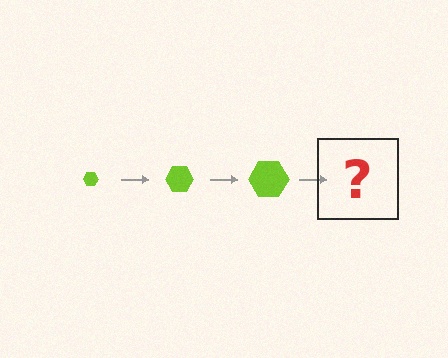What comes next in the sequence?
The next element should be a lime hexagon, larger than the previous one.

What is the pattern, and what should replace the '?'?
The pattern is that the hexagon gets progressively larger each step. The '?' should be a lime hexagon, larger than the previous one.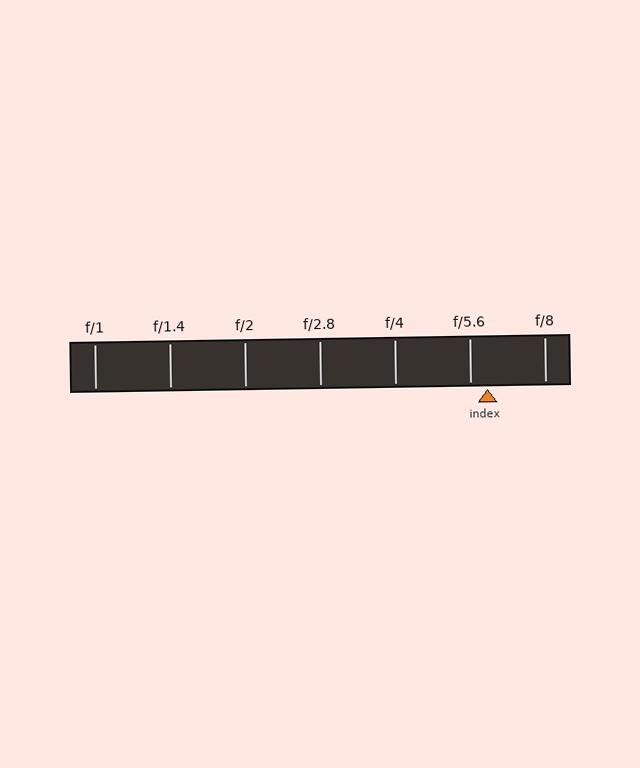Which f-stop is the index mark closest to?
The index mark is closest to f/5.6.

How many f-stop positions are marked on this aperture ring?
There are 7 f-stop positions marked.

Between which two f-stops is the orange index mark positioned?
The index mark is between f/5.6 and f/8.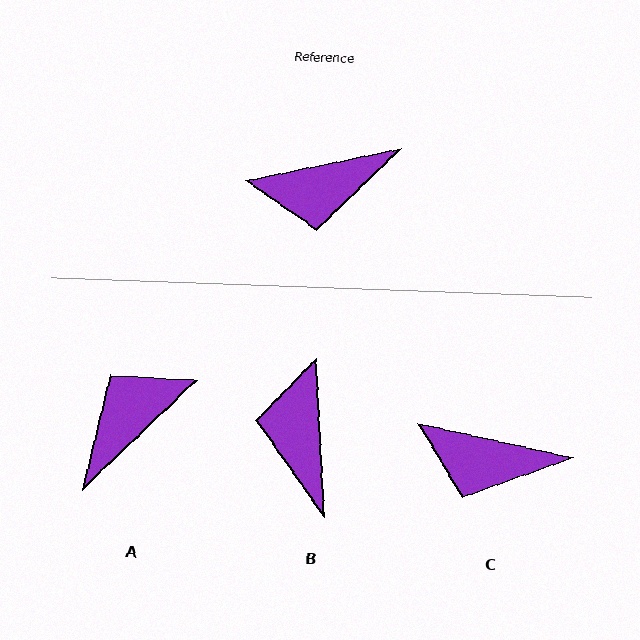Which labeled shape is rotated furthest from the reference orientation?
A, about 148 degrees away.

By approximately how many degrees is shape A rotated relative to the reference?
Approximately 148 degrees clockwise.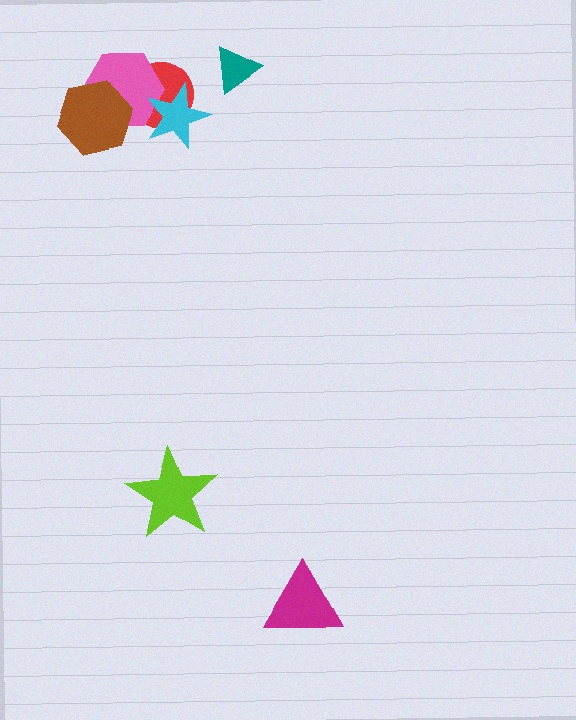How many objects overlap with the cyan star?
2 objects overlap with the cyan star.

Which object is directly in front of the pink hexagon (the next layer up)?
The brown hexagon is directly in front of the pink hexagon.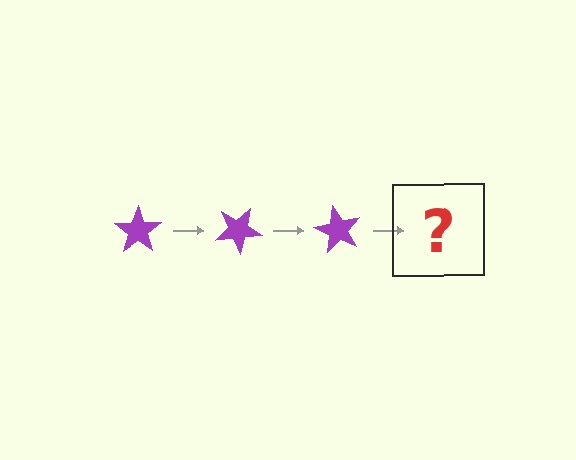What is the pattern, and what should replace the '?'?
The pattern is that the star rotates 30 degrees each step. The '?' should be a purple star rotated 90 degrees.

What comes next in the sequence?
The next element should be a purple star rotated 90 degrees.